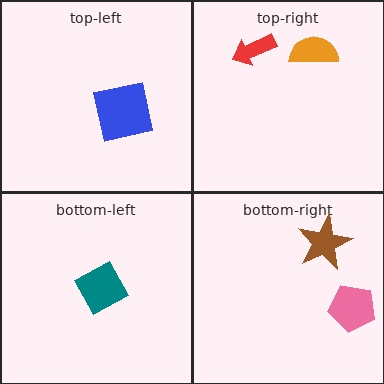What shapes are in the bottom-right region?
The pink pentagon, the brown star.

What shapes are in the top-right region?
The red arrow, the orange semicircle.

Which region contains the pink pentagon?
The bottom-right region.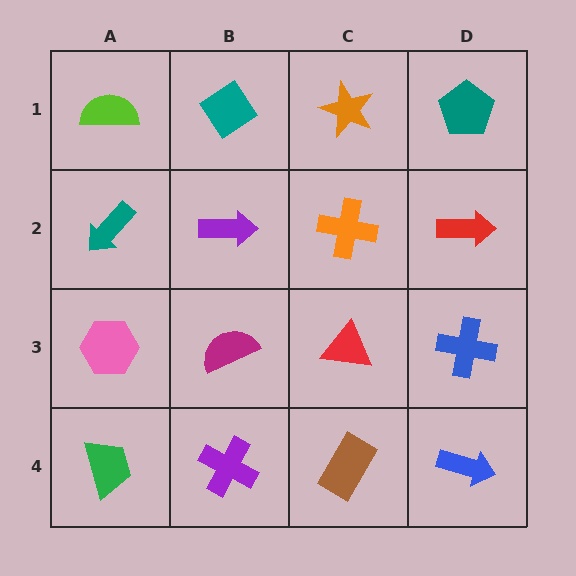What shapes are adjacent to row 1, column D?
A red arrow (row 2, column D), an orange star (row 1, column C).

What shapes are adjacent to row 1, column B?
A purple arrow (row 2, column B), a lime semicircle (row 1, column A), an orange star (row 1, column C).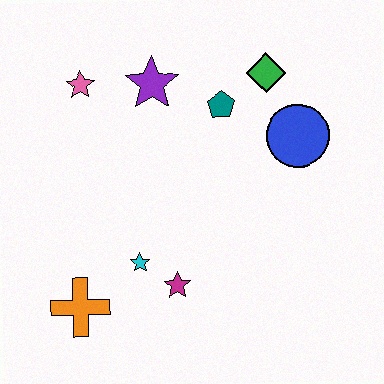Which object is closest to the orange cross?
The cyan star is closest to the orange cross.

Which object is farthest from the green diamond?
The orange cross is farthest from the green diamond.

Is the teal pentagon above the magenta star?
Yes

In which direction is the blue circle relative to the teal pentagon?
The blue circle is to the right of the teal pentagon.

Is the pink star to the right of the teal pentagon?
No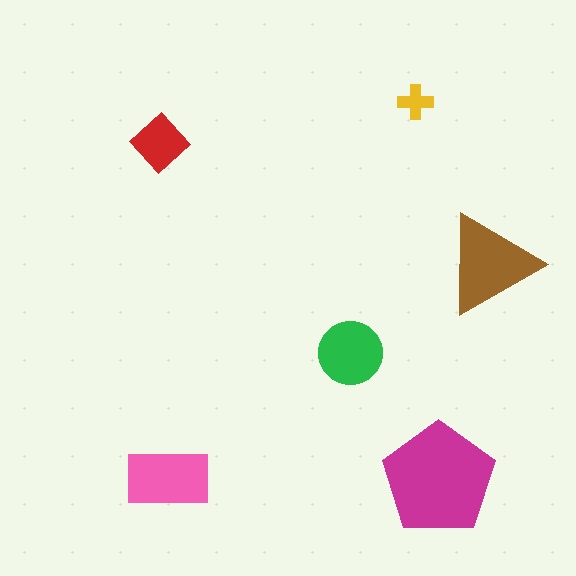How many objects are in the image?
There are 6 objects in the image.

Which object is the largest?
The magenta pentagon.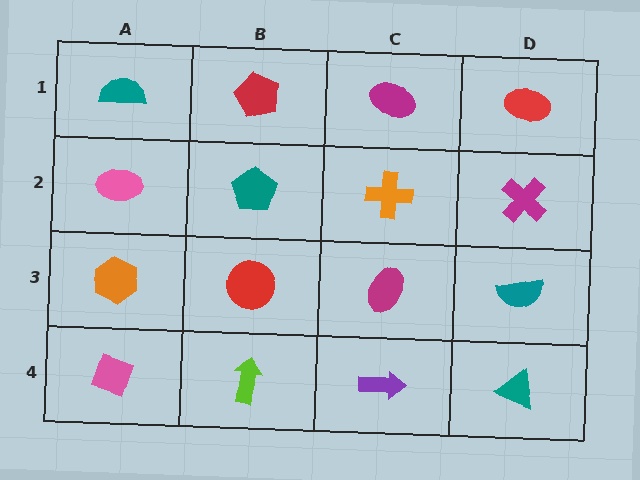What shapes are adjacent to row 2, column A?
A teal semicircle (row 1, column A), an orange hexagon (row 3, column A), a teal pentagon (row 2, column B).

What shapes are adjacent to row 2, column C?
A magenta ellipse (row 1, column C), a magenta ellipse (row 3, column C), a teal pentagon (row 2, column B), a magenta cross (row 2, column D).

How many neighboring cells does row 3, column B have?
4.